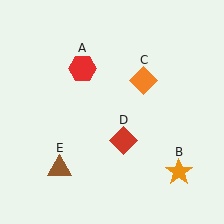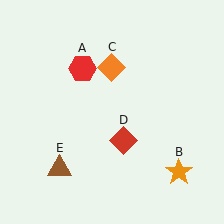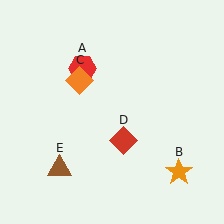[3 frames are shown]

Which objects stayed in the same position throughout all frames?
Red hexagon (object A) and orange star (object B) and red diamond (object D) and brown triangle (object E) remained stationary.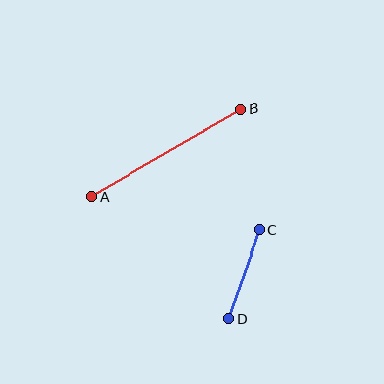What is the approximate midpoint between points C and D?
The midpoint is at approximately (244, 274) pixels.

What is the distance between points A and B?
The distance is approximately 173 pixels.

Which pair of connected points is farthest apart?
Points A and B are farthest apart.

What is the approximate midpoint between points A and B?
The midpoint is at approximately (166, 153) pixels.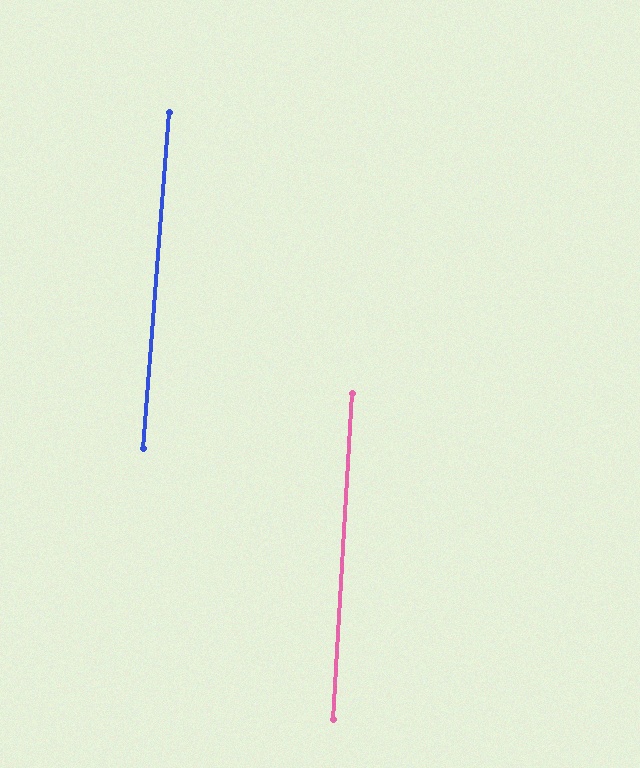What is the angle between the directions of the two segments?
Approximately 1 degree.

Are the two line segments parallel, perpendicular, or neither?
Parallel — their directions differ by only 1.1°.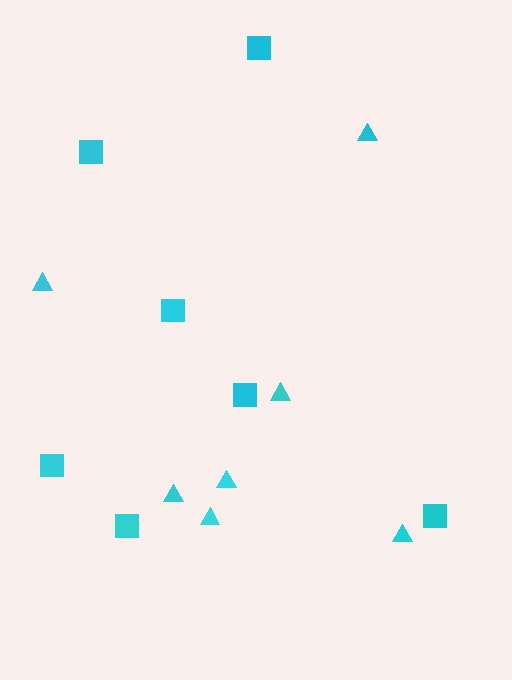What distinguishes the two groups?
There are 2 groups: one group of squares (7) and one group of triangles (7).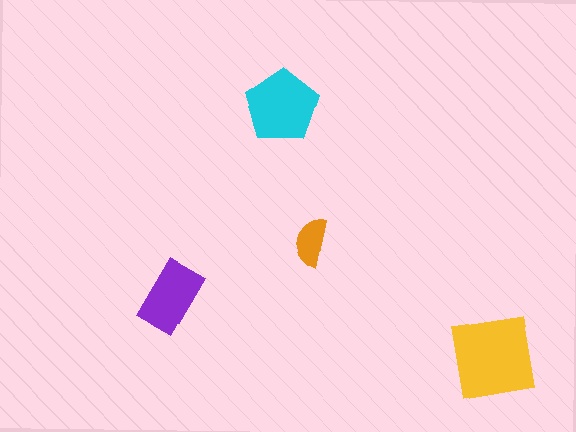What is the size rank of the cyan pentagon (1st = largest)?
2nd.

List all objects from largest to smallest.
The yellow square, the cyan pentagon, the purple rectangle, the orange semicircle.